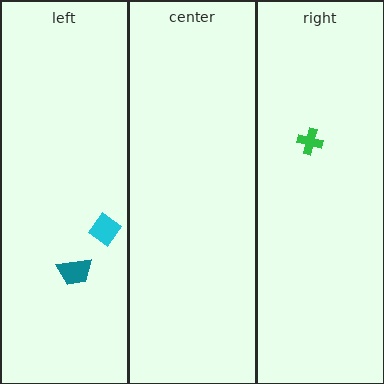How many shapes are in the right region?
1.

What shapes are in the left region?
The teal trapezoid, the cyan diamond.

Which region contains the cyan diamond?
The left region.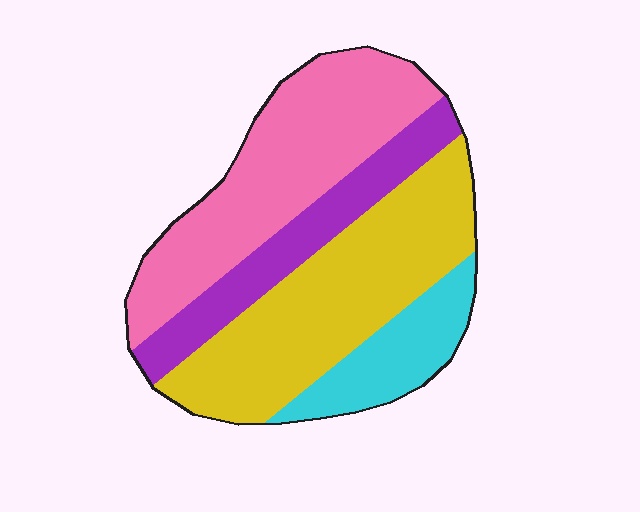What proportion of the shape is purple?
Purple takes up between a sixth and a third of the shape.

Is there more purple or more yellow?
Yellow.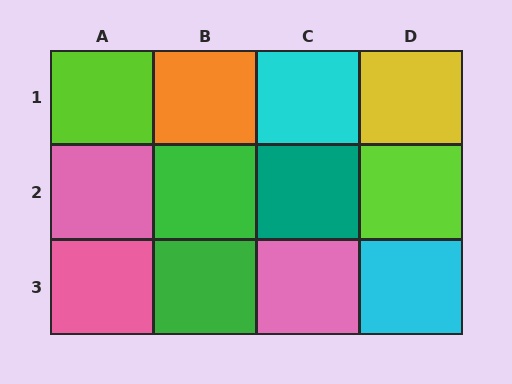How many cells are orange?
1 cell is orange.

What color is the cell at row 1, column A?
Lime.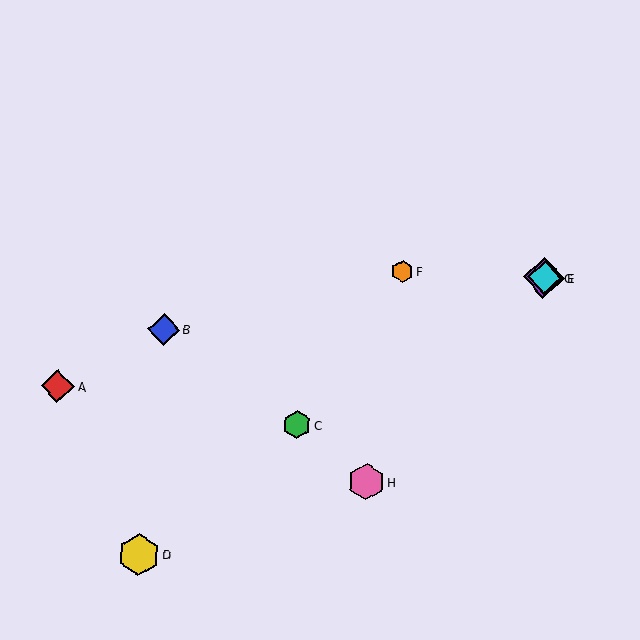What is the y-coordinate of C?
Object C is at y≈425.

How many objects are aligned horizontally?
3 objects (E, F, G) are aligned horizontally.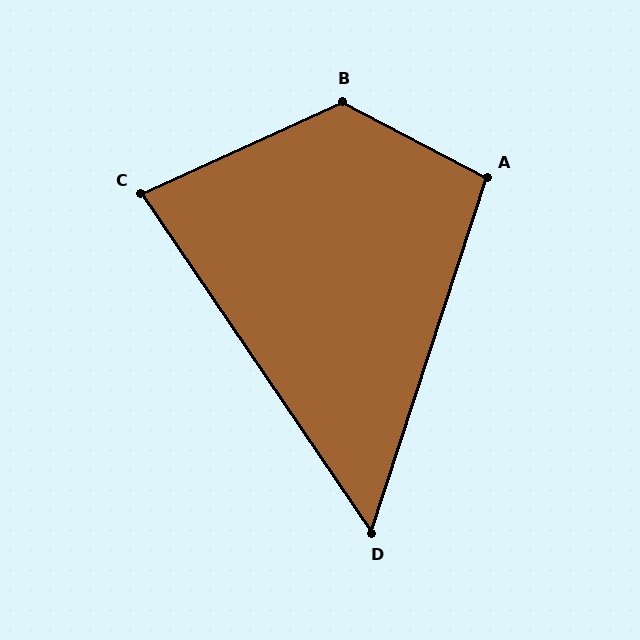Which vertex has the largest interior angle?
B, at approximately 128 degrees.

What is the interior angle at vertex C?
Approximately 80 degrees (acute).